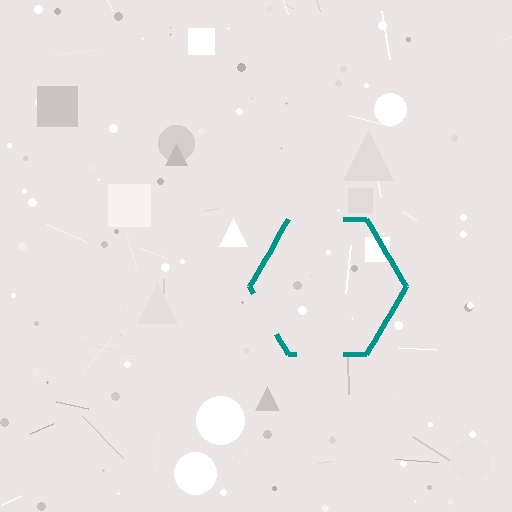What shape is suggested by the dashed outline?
The dashed outline suggests a hexagon.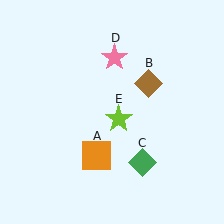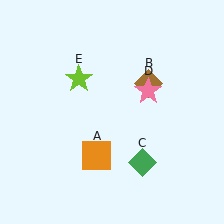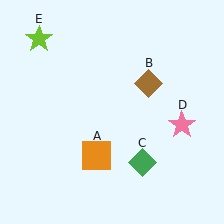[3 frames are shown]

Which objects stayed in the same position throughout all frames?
Orange square (object A) and brown diamond (object B) and green diamond (object C) remained stationary.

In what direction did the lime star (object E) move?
The lime star (object E) moved up and to the left.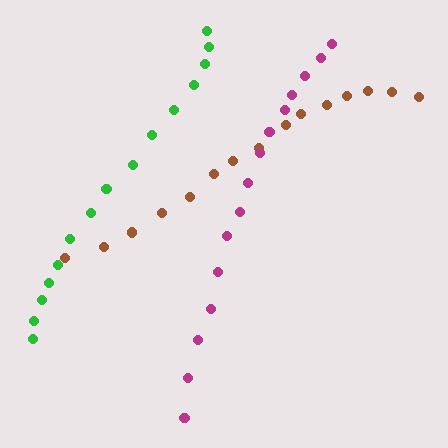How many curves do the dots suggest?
There are 3 distinct paths.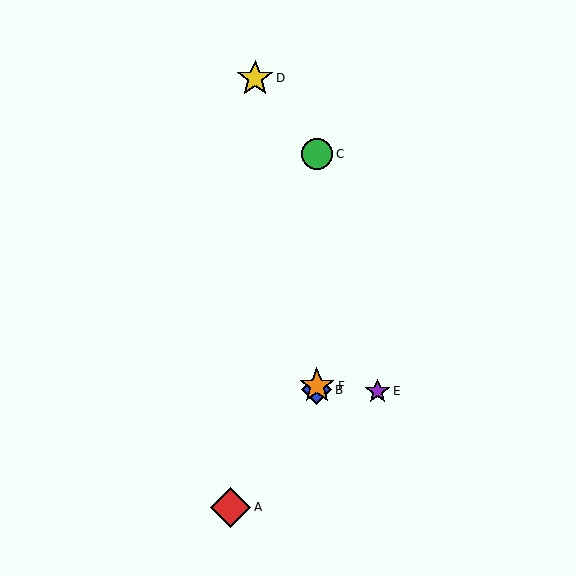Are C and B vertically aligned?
Yes, both are at x≈317.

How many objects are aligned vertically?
3 objects (B, C, F) are aligned vertically.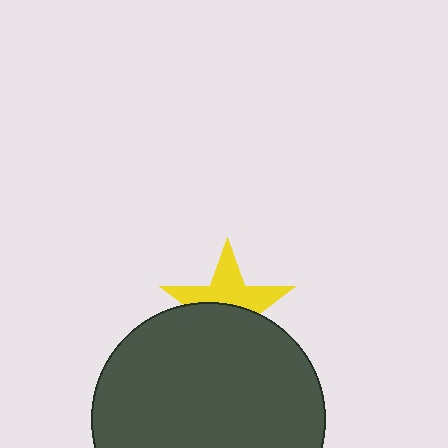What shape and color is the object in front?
The object in front is a dark gray circle.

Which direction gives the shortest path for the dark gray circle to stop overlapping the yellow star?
Moving down gives the shortest separation.